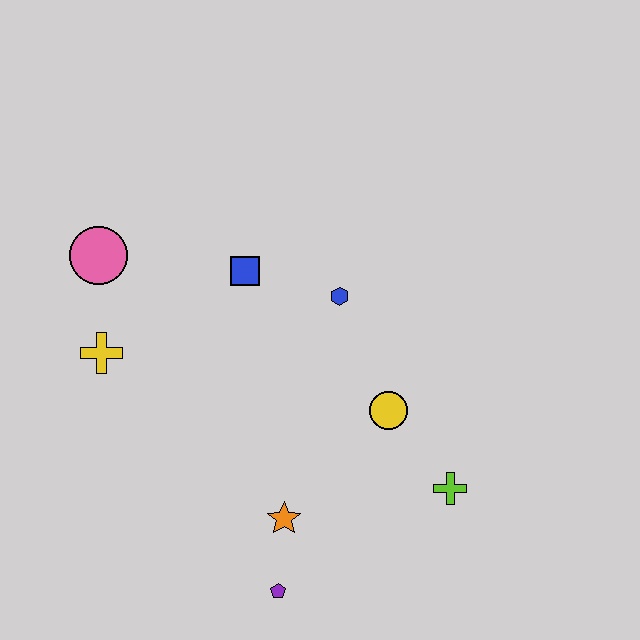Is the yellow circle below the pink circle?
Yes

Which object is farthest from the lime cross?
The pink circle is farthest from the lime cross.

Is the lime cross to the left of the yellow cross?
No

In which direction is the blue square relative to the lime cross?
The blue square is above the lime cross.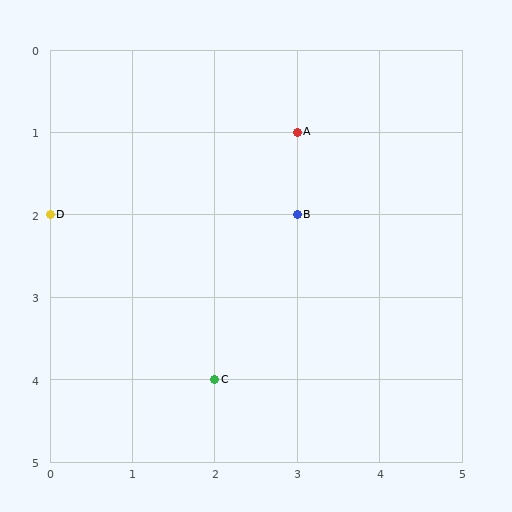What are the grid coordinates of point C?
Point C is at grid coordinates (2, 4).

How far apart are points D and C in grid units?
Points D and C are 2 columns and 2 rows apart (about 2.8 grid units diagonally).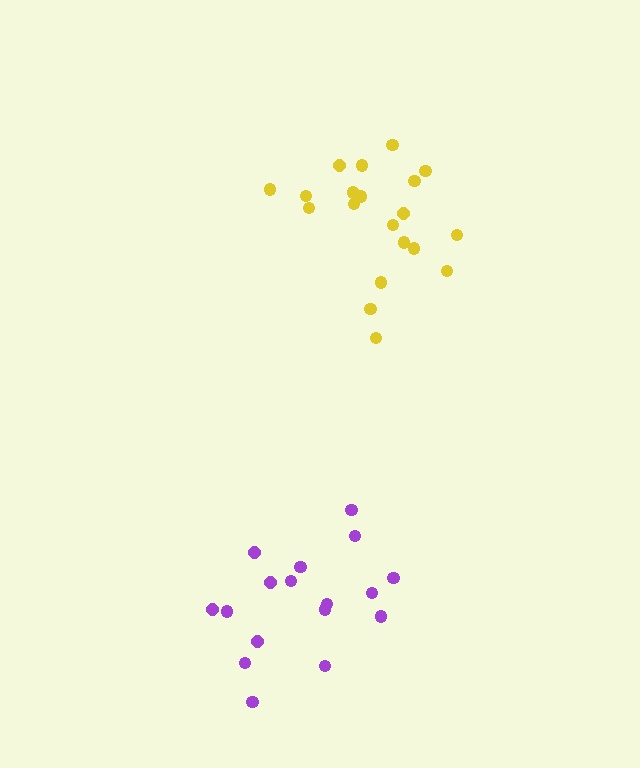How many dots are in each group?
Group 1: 21 dots, Group 2: 17 dots (38 total).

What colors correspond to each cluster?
The clusters are colored: yellow, purple.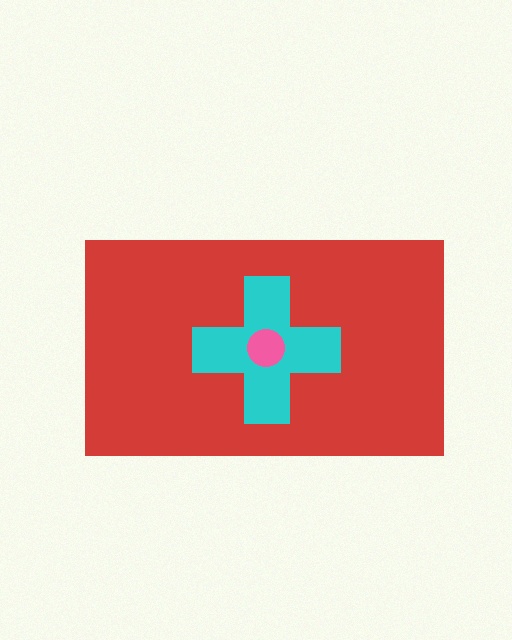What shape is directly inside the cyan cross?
The pink circle.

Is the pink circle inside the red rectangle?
Yes.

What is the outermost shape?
The red rectangle.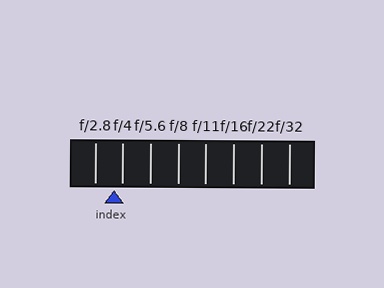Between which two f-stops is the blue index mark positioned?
The index mark is between f/2.8 and f/4.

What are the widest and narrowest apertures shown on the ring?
The widest aperture shown is f/2.8 and the narrowest is f/32.